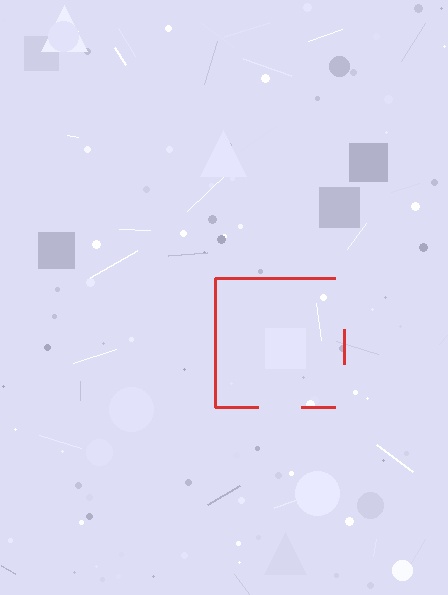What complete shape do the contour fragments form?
The contour fragments form a square.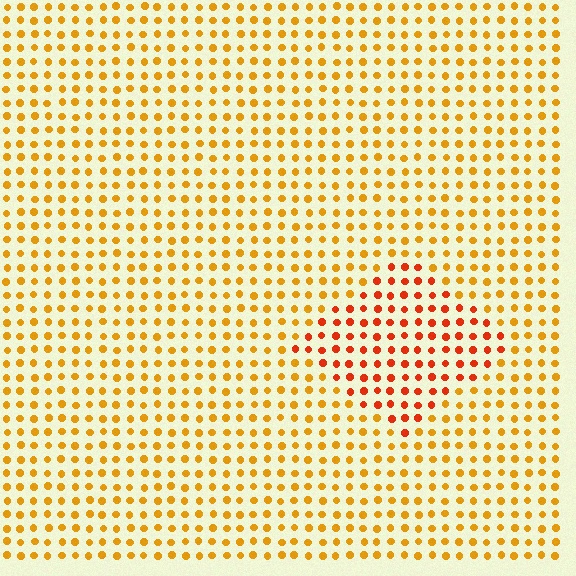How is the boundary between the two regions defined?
The boundary is defined purely by a slight shift in hue (about 31 degrees). Spacing, size, and orientation are identical on both sides.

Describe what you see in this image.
The image is filled with small orange elements in a uniform arrangement. A diamond-shaped region is visible where the elements are tinted to a slightly different hue, forming a subtle color boundary.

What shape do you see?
I see a diamond.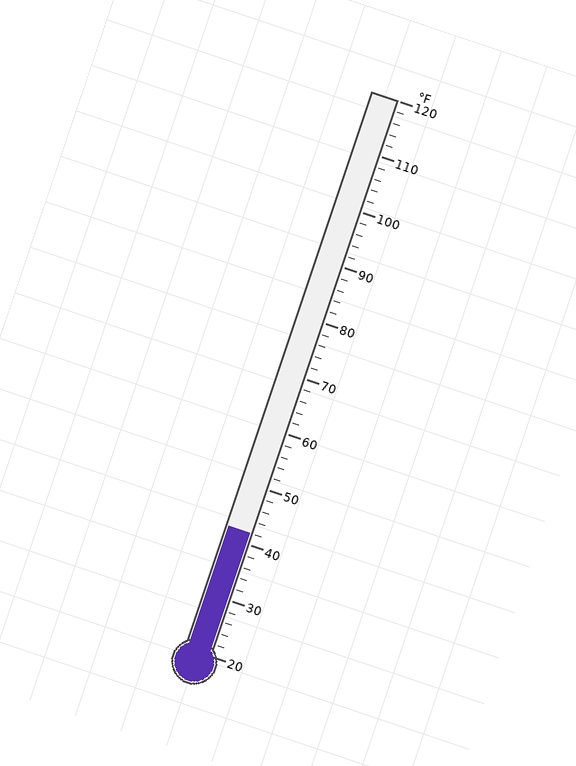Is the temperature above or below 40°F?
The temperature is above 40°F.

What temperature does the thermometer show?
The thermometer shows approximately 42°F.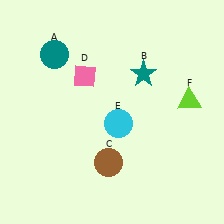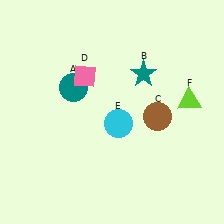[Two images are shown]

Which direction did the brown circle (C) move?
The brown circle (C) moved right.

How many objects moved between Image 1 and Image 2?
2 objects moved between the two images.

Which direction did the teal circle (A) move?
The teal circle (A) moved down.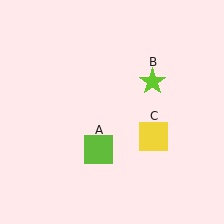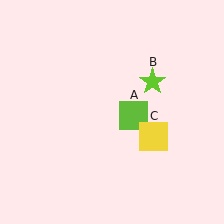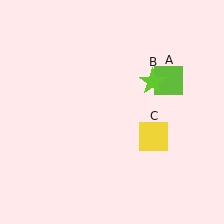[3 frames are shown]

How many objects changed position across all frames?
1 object changed position: lime square (object A).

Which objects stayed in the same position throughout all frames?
Lime star (object B) and yellow square (object C) remained stationary.